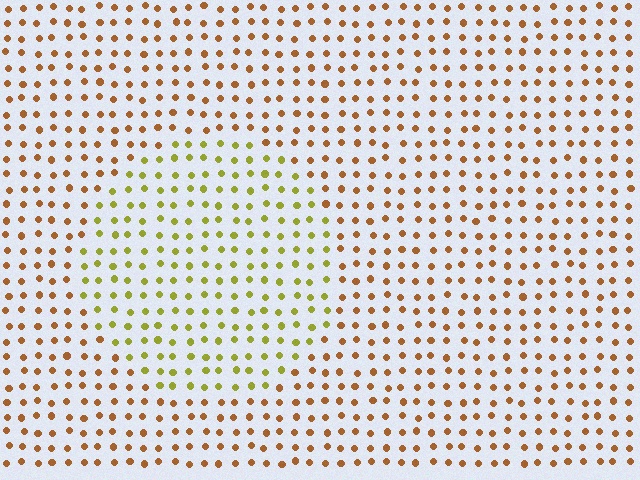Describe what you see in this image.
The image is filled with small brown elements in a uniform arrangement. A circle-shaped region is visible where the elements are tinted to a slightly different hue, forming a subtle color boundary.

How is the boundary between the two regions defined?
The boundary is defined purely by a slight shift in hue (about 42 degrees). Spacing, size, and orientation are identical on both sides.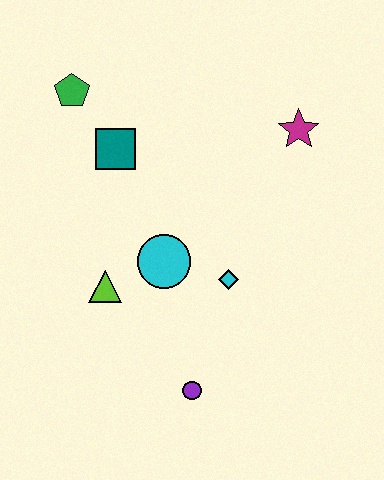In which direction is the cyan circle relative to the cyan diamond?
The cyan circle is to the left of the cyan diamond.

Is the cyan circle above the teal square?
No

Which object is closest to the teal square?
The green pentagon is closest to the teal square.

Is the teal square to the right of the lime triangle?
Yes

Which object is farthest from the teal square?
The purple circle is farthest from the teal square.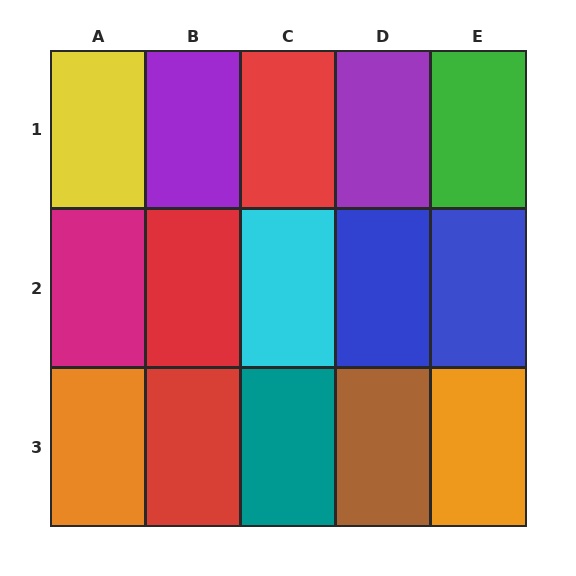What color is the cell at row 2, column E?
Blue.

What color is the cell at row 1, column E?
Green.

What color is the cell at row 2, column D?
Blue.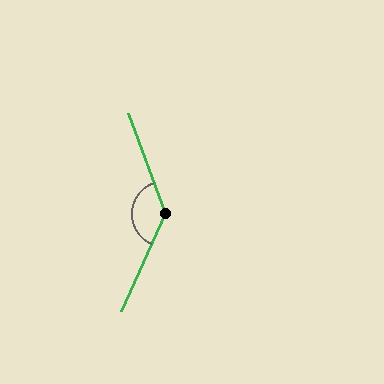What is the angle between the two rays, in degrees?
Approximately 135 degrees.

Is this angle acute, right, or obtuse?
It is obtuse.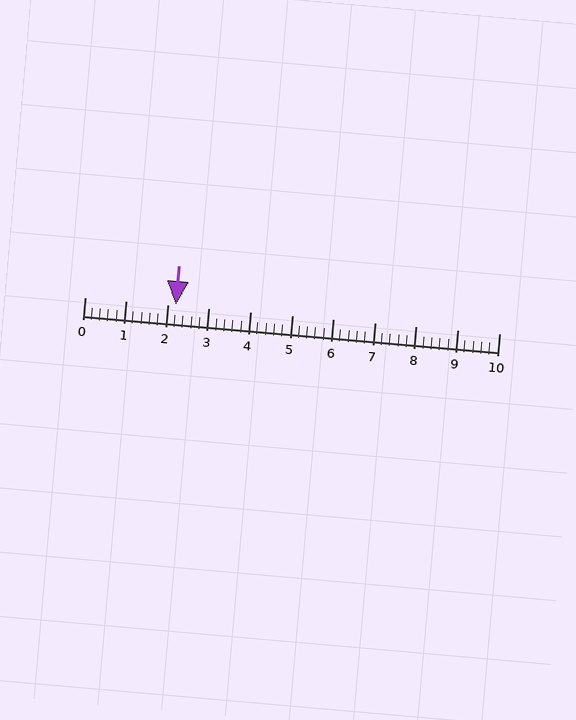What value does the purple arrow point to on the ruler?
The purple arrow points to approximately 2.2.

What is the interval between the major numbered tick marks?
The major tick marks are spaced 1 units apart.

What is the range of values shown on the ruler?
The ruler shows values from 0 to 10.